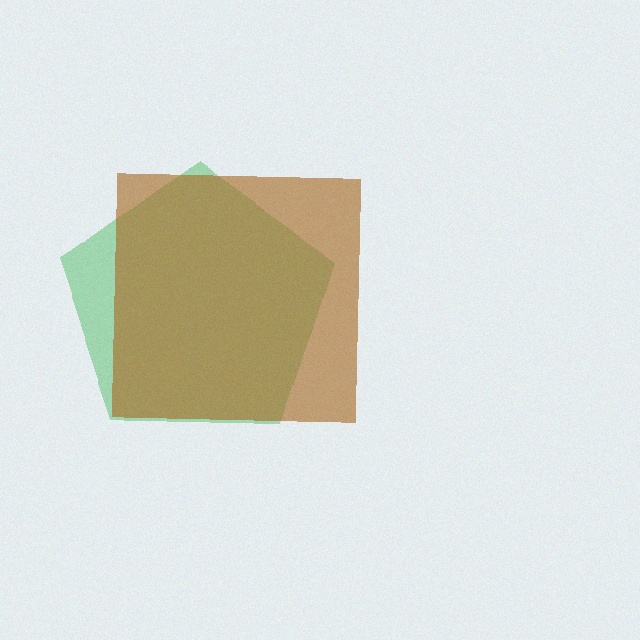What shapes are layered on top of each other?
The layered shapes are: a green pentagon, a brown square.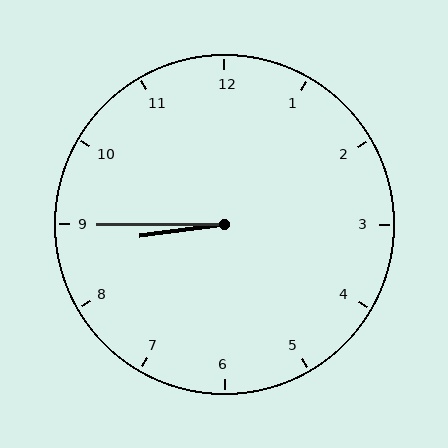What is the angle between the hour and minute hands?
Approximately 8 degrees.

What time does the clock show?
8:45.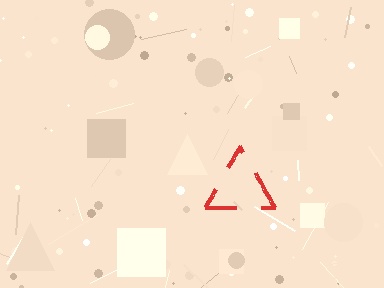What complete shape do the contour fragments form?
The contour fragments form a triangle.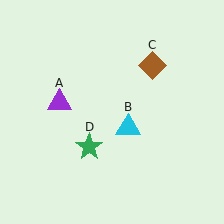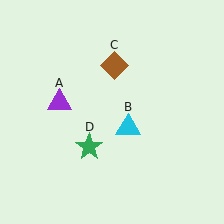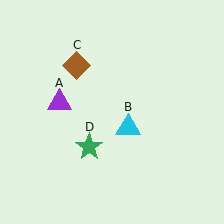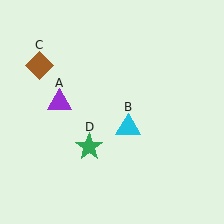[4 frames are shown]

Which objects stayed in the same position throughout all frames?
Purple triangle (object A) and cyan triangle (object B) and green star (object D) remained stationary.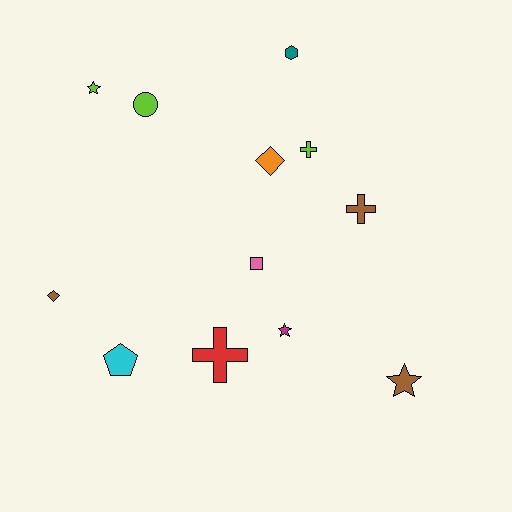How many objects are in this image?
There are 12 objects.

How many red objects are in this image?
There is 1 red object.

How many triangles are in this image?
There are no triangles.